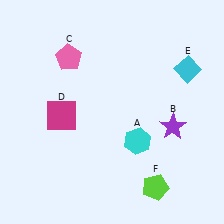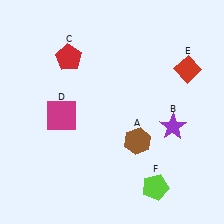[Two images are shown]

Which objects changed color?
A changed from cyan to brown. C changed from pink to red. E changed from cyan to red.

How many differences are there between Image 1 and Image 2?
There are 3 differences between the two images.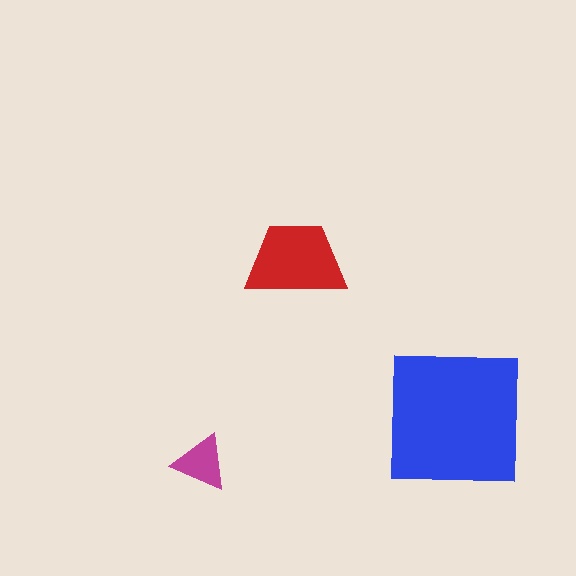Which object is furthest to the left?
The magenta triangle is leftmost.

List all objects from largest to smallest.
The blue square, the red trapezoid, the magenta triangle.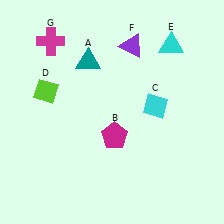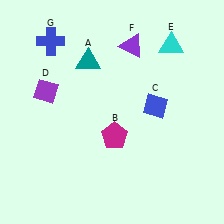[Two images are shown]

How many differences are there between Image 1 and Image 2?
There are 3 differences between the two images.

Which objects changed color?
C changed from cyan to blue. D changed from lime to purple. G changed from magenta to blue.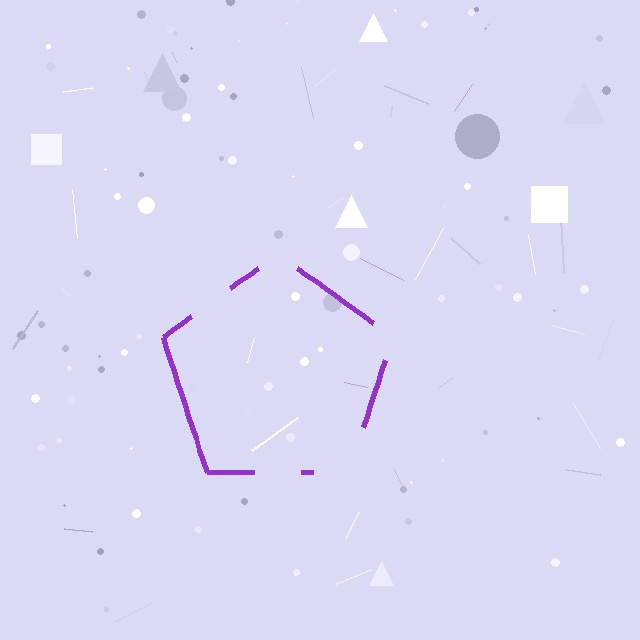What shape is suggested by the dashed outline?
The dashed outline suggests a pentagon.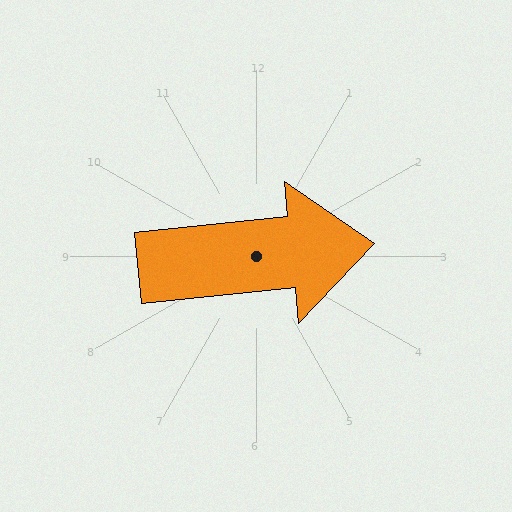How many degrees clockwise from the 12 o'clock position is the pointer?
Approximately 84 degrees.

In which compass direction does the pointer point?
East.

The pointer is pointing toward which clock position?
Roughly 3 o'clock.